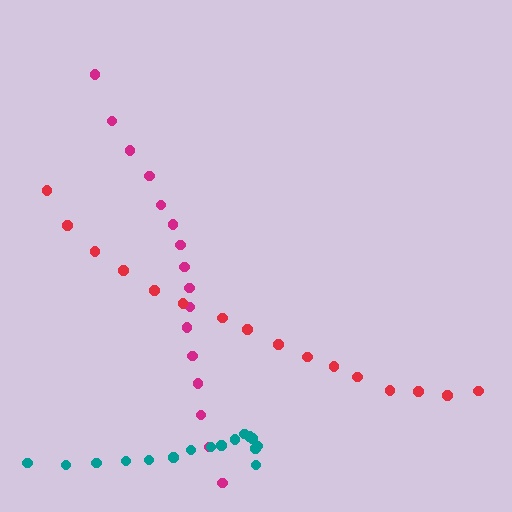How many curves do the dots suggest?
There are 3 distinct paths.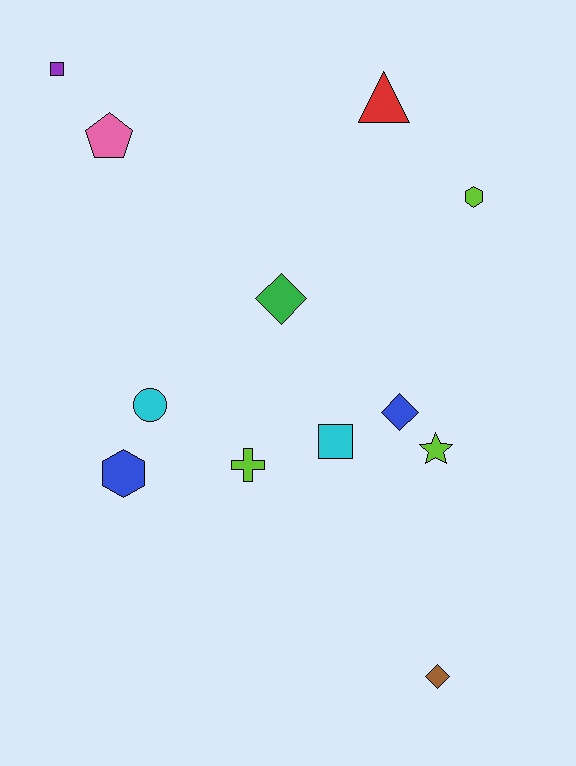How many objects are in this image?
There are 12 objects.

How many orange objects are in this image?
There are no orange objects.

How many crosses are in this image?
There is 1 cross.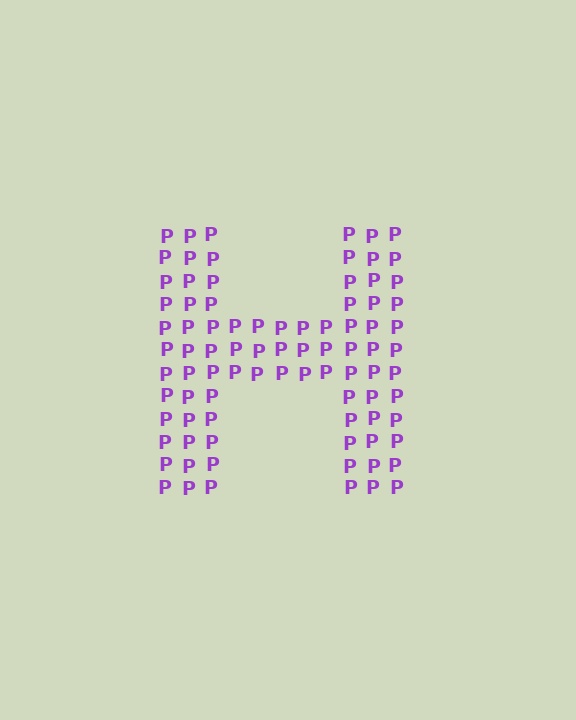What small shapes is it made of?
It is made of small letter P's.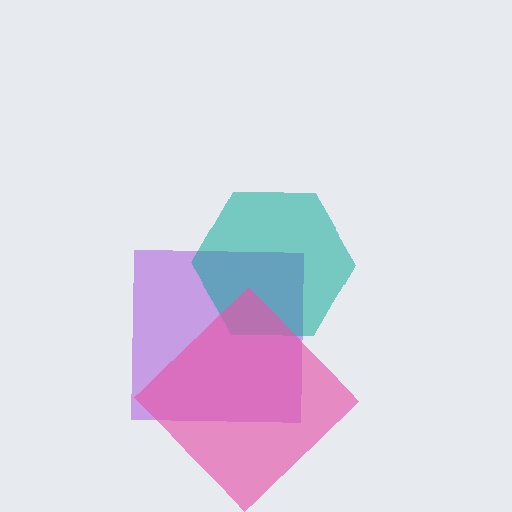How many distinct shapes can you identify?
There are 3 distinct shapes: a purple square, a teal hexagon, a pink diamond.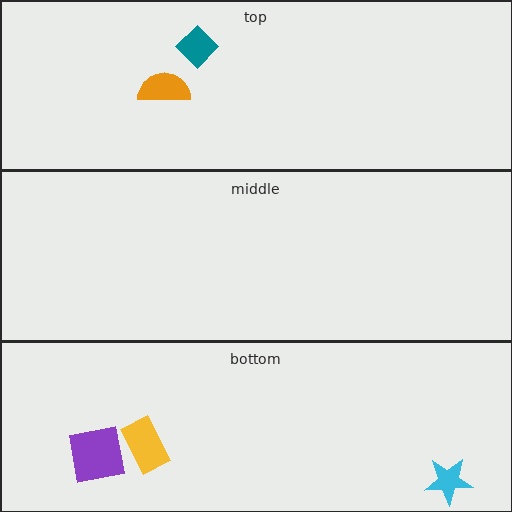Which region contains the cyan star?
The bottom region.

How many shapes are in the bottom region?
3.